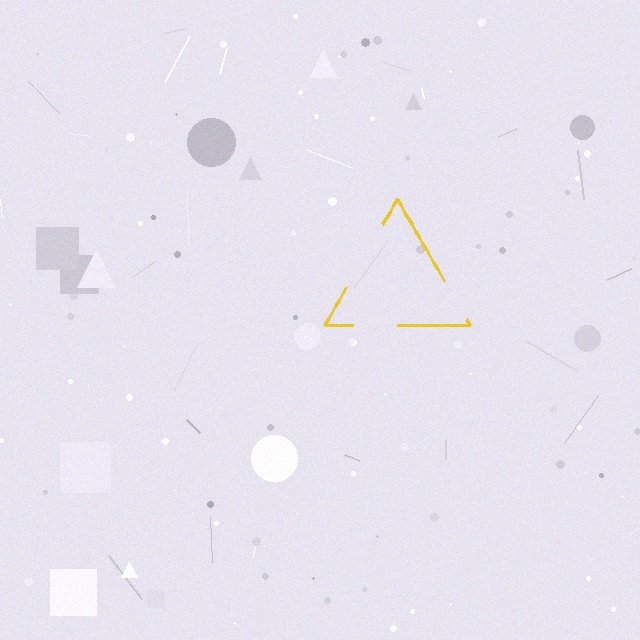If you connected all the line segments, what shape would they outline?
They would outline a triangle.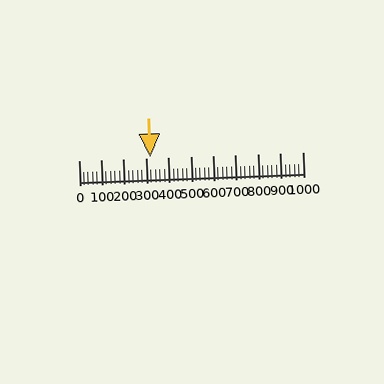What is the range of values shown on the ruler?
The ruler shows values from 0 to 1000.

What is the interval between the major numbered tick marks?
The major tick marks are spaced 100 units apart.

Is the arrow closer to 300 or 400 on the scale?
The arrow is closer to 300.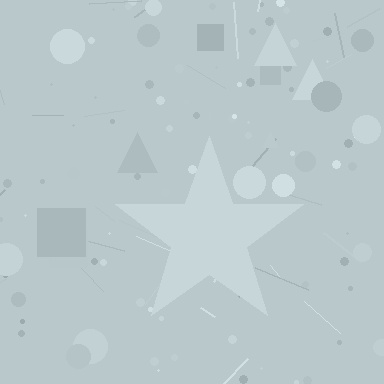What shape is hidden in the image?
A star is hidden in the image.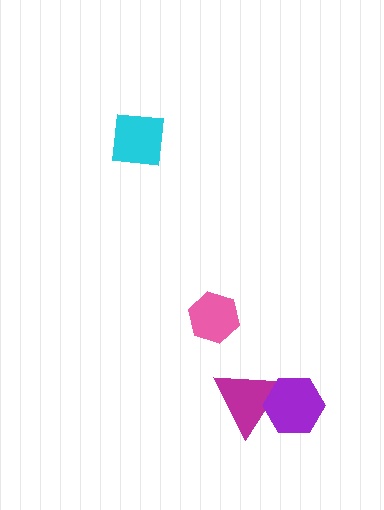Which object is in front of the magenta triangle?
The purple hexagon is in front of the magenta triangle.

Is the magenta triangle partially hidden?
Yes, it is partially covered by another shape.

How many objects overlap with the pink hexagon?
0 objects overlap with the pink hexagon.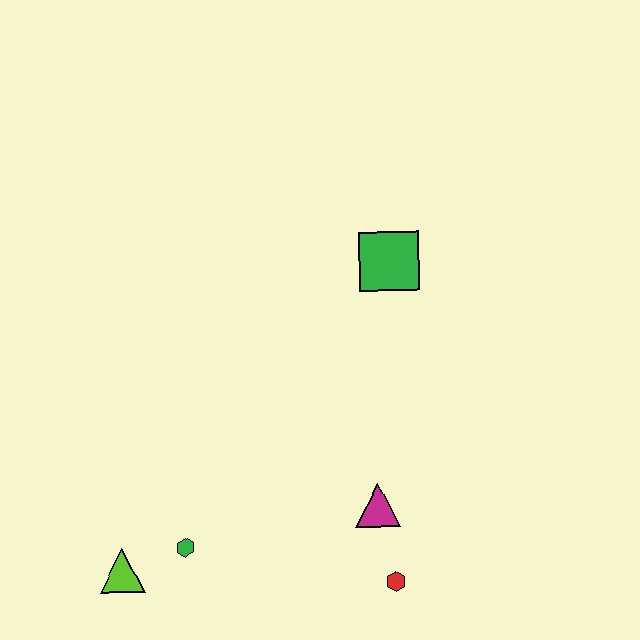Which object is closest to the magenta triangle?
The red hexagon is closest to the magenta triangle.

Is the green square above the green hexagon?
Yes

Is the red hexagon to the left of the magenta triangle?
No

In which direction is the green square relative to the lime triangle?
The green square is above the lime triangle.